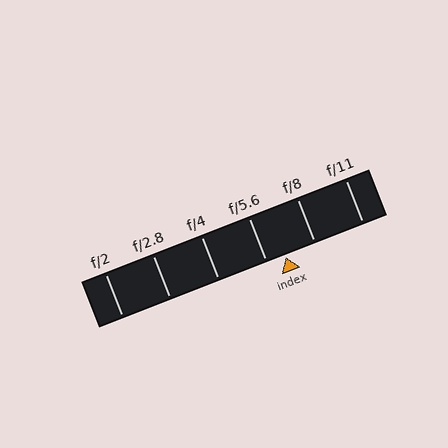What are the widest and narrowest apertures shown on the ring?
The widest aperture shown is f/2 and the narrowest is f/11.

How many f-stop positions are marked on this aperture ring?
There are 6 f-stop positions marked.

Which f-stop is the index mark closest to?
The index mark is closest to f/5.6.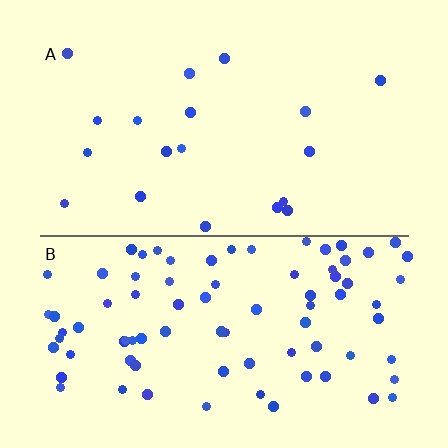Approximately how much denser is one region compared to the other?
Approximately 4.3× — region B over region A.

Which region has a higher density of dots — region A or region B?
B (the bottom).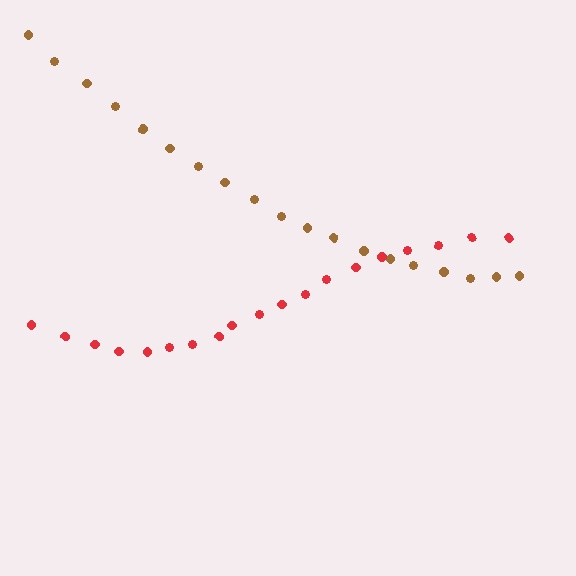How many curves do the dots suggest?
There are 2 distinct paths.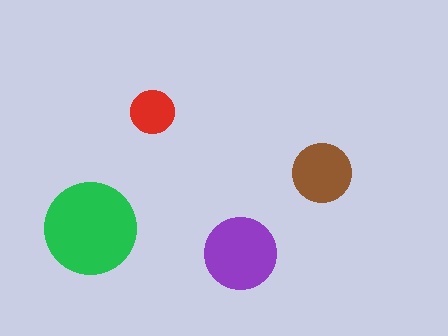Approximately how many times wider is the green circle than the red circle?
About 2 times wider.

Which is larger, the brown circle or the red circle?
The brown one.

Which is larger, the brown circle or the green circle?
The green one.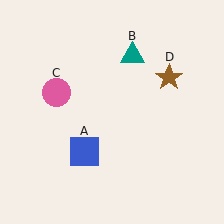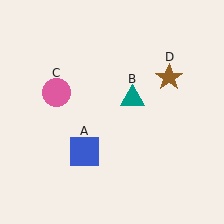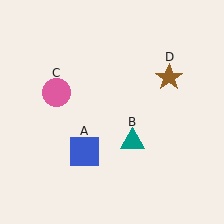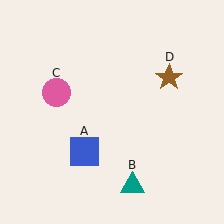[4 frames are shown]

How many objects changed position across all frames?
1 object changed position: teal triangle (object B).